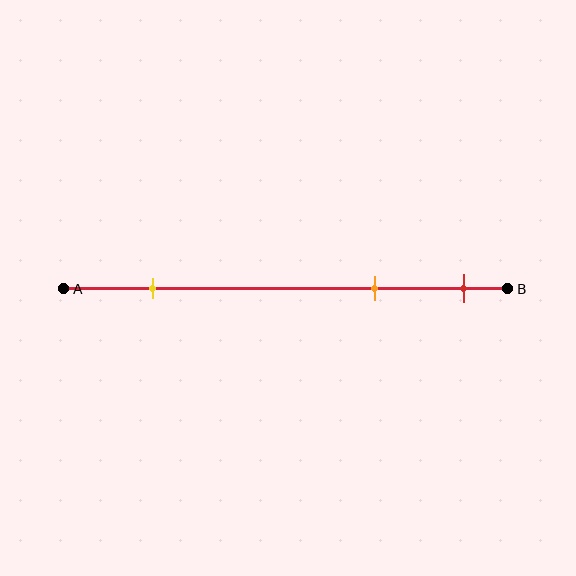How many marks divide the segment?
There are 3 marks dividing the segment.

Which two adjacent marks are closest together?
The orange and red marks are the closest adjacent pair.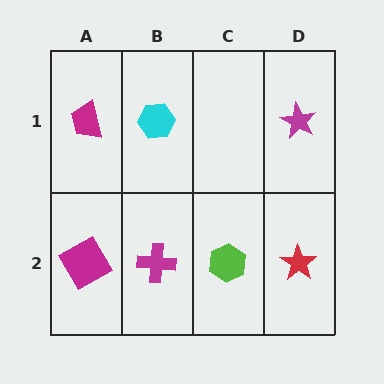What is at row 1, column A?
A magenta trapezoid.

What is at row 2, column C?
A lime hexagon.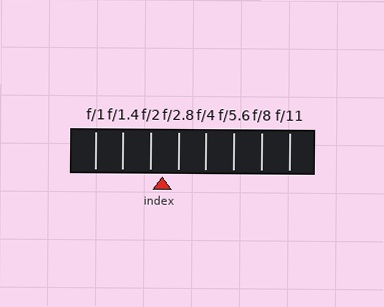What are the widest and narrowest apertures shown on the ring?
The widest aperture shown is f/1 and the narrowest is f/11.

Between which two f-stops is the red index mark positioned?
The index mark is between f/2 and f/2.8.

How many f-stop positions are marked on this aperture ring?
There are 8 f-stop positions marked.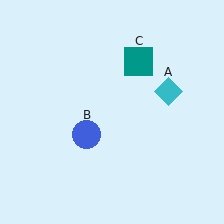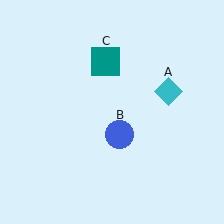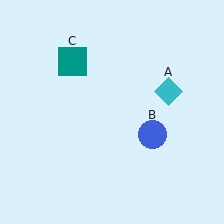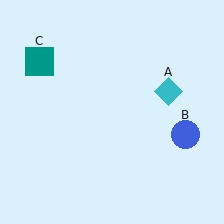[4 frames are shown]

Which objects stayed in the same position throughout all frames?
Cyan diamond (object A) remained stationary.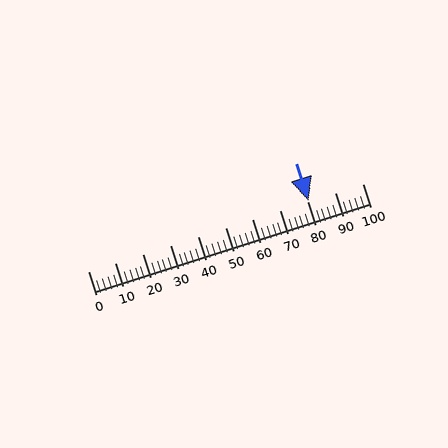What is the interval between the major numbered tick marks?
The major tick marks are spaced 10 units apart.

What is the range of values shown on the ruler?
The ruler shows values from 0 to 100.